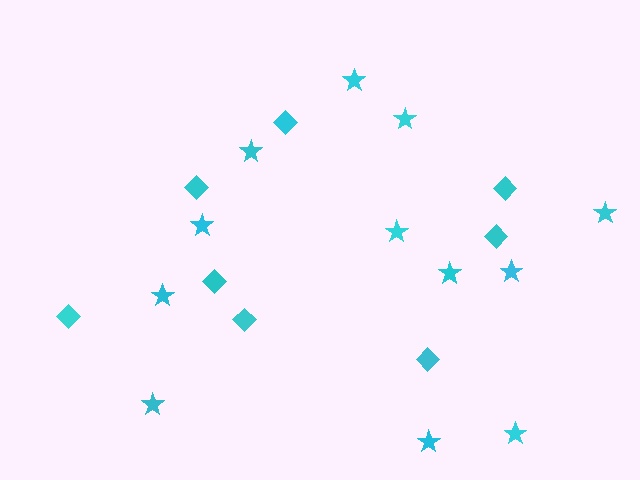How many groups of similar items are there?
There are 2 groups: one group of stars (12) and one group of diamonds (8).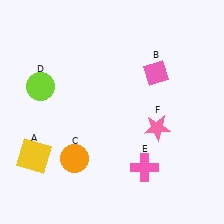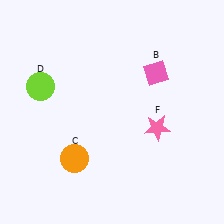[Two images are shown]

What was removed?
The pink cross (E), the yellow square (A) were removed in Image 2.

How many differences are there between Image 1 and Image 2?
There are 2 differences between the two images.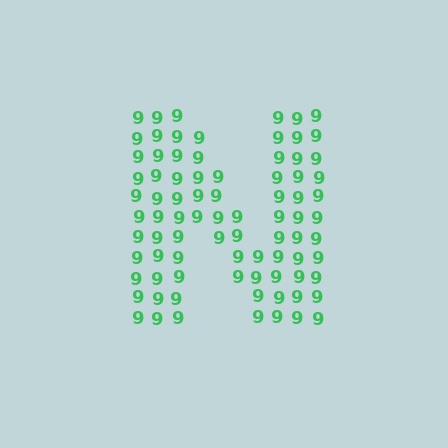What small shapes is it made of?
It is made of small digit 9's.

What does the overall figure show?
The overall figure shows the letter N.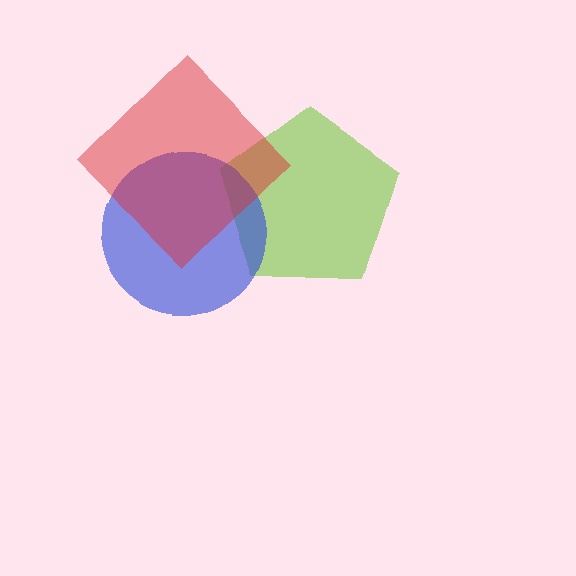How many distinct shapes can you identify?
There are 3 distinct shapes: a lime pentagon, a blue circle, a red diamond.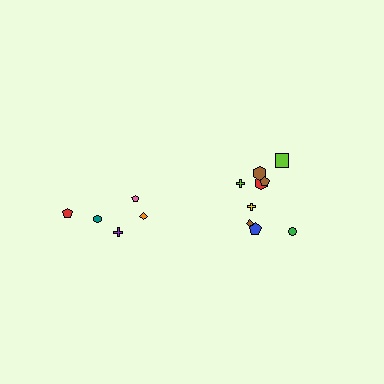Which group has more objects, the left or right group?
The right group.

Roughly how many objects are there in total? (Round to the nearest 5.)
Roughly 15 objects in total.